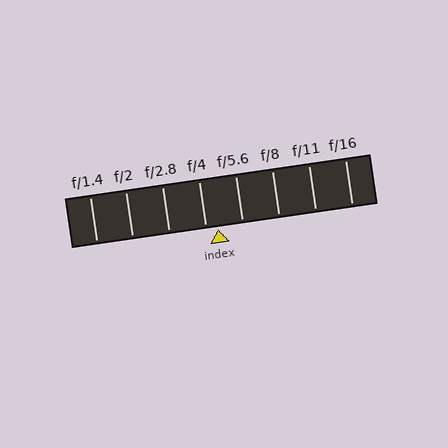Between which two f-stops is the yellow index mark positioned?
The index mark is between f/4 and f/5.6.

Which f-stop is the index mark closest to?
The index mark is closest to f/4.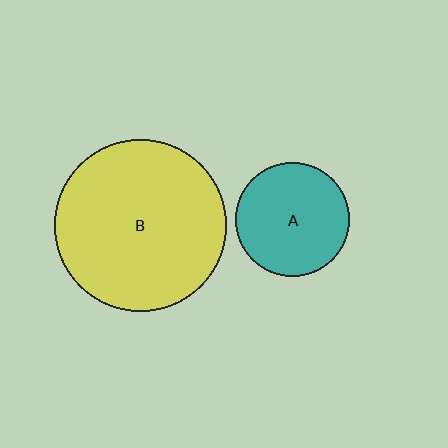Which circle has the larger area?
Circle B (yellow).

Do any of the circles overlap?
No, none of the circles overlap.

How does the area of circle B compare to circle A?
Approximately 2.3 times.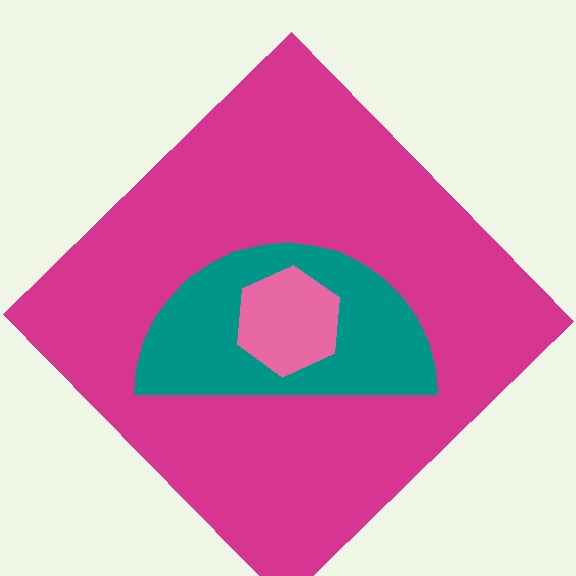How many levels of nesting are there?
3.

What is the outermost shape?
The magenta diamond.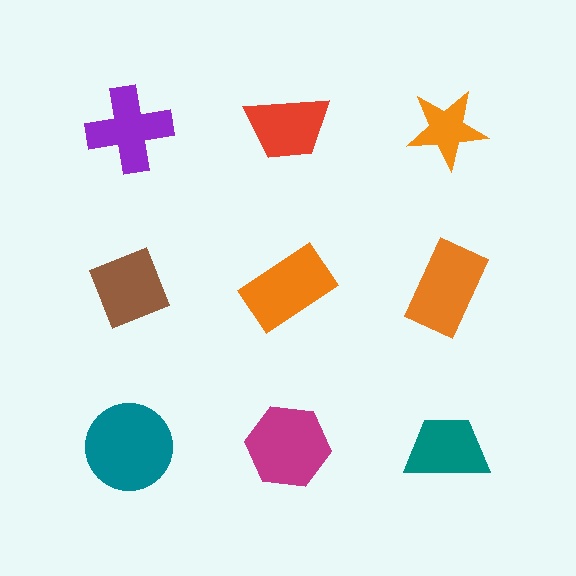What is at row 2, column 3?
An orange rectangle.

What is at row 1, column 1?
A purple cross.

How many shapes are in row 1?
3 shapes.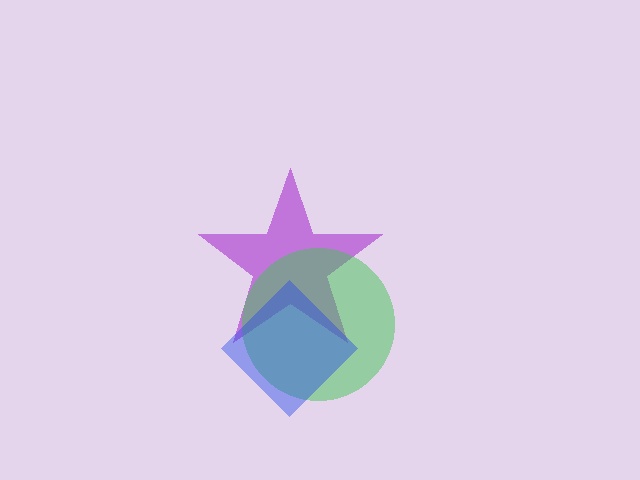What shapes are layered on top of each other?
The layered shapes are: a purple star, a green circle, a blue diamond.